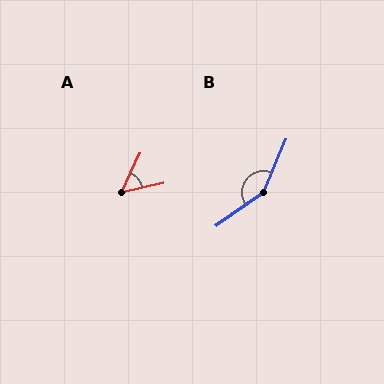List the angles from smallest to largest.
A (52°), B (148°).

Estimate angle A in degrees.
Approximately 52 degrees.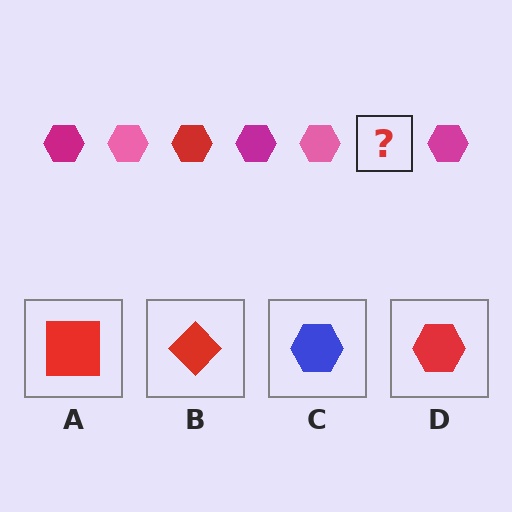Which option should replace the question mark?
Option D.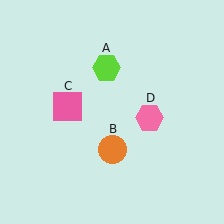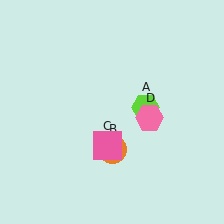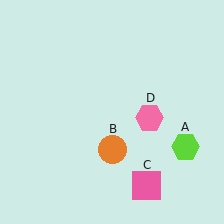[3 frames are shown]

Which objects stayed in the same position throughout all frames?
Orange circle (object B) and pink hexagon (object D) remained stationary.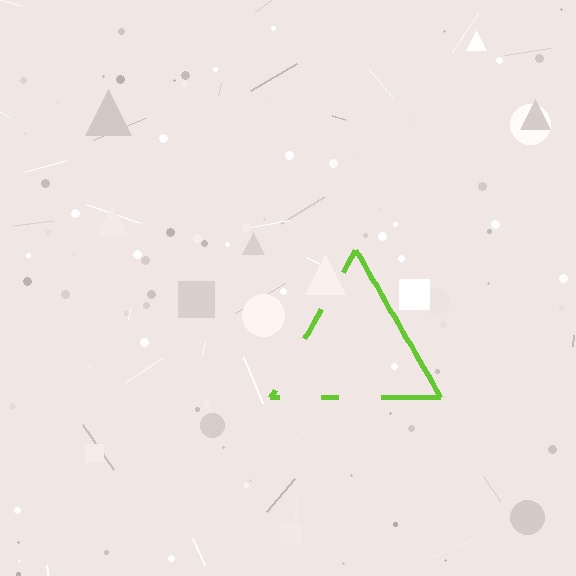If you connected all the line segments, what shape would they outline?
They would outline a triangle.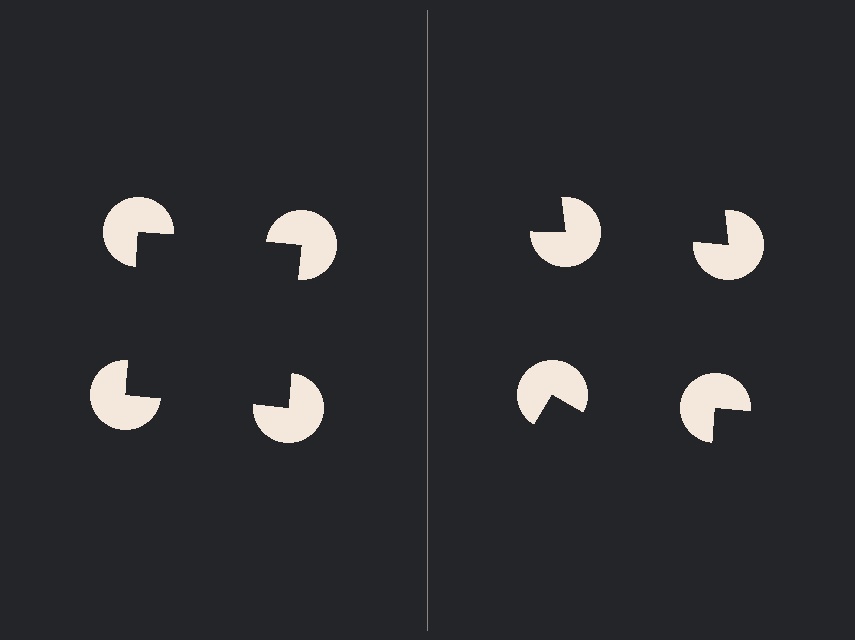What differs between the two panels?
The pac-man discs are positioned identically on both sides; only the wedge orientations differ. On the left they align to a square; on the right they are misaligned.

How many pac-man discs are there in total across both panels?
8 — 4 on each side.